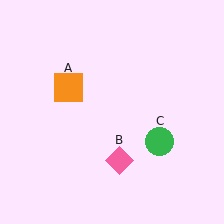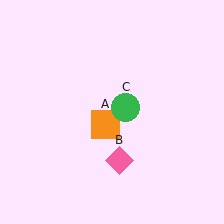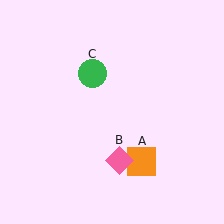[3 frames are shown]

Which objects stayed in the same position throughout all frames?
Pink diamond (object B) remained stationary.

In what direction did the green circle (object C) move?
The green circle (object C) moved up and to the left.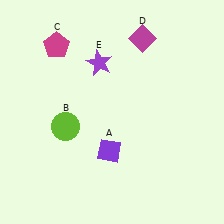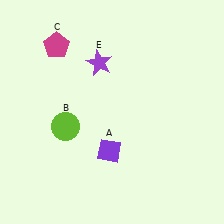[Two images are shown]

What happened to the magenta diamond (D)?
The magenta diamond (D) was removed in Image 2. It was in the top-right area of Image 1.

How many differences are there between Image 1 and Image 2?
There is 1 difference between the two images.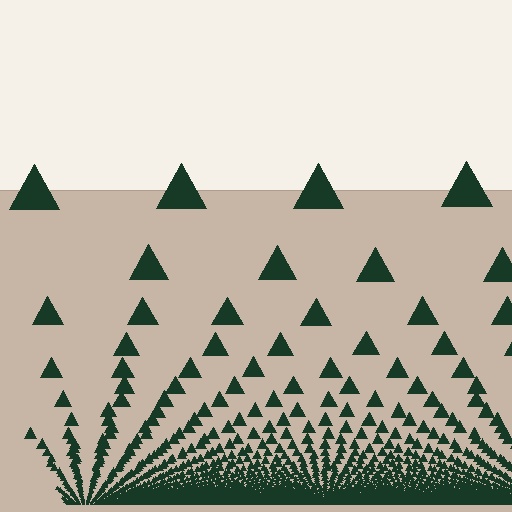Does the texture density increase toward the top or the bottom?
Density increases toward the bottom.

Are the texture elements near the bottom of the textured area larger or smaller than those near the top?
Smaller. The gradient is inverted — elements near the bottom are smaller and denser.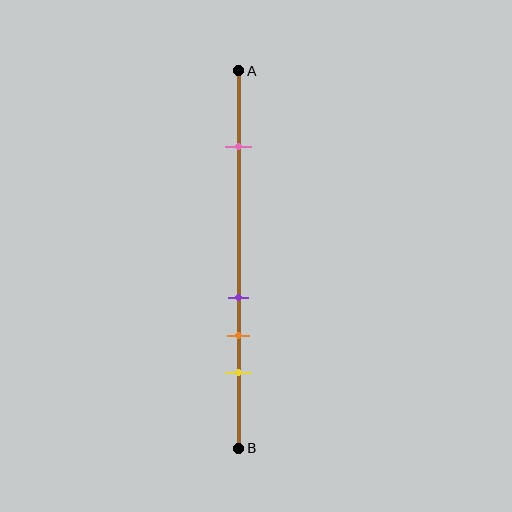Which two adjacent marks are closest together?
The purple and orange marks are the closest adjacent pair.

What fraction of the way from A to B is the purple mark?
The purple mark is approximately 60% (0.6) of the way from A to B.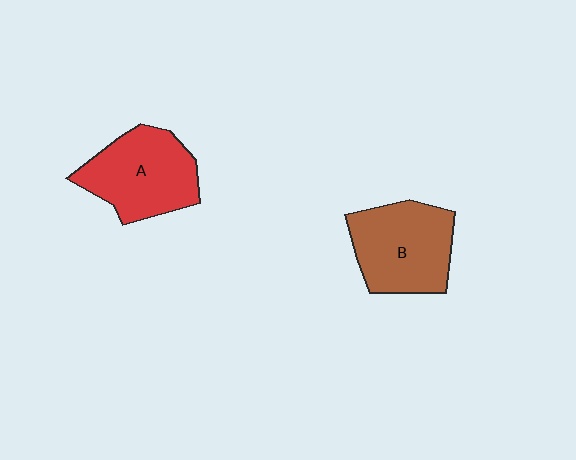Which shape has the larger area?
Shape B (brown).